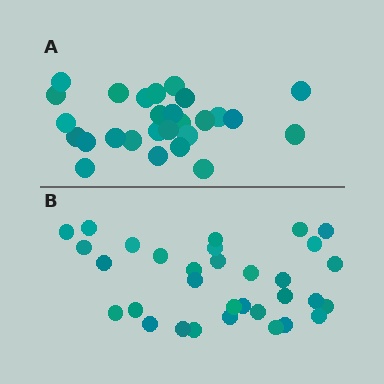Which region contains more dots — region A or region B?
Region B (the bottom region) has more dots.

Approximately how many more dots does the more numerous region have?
Region B has about 5 more dots than region A.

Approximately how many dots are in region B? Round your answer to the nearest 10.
About 30 dots. (The exact count is 32, which rounds to 30.)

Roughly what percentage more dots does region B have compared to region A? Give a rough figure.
About 20% more.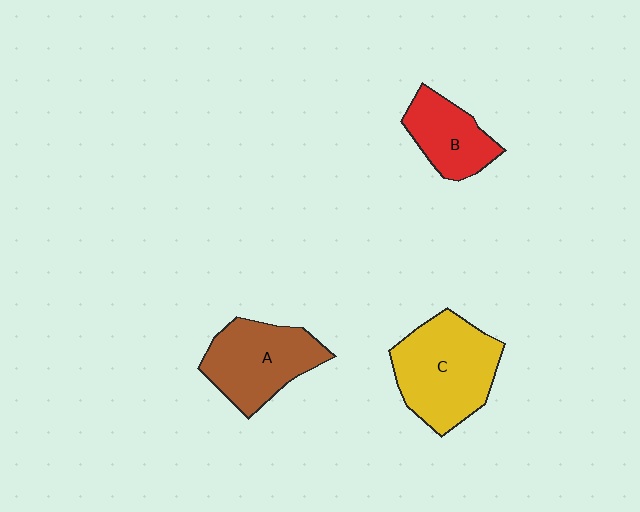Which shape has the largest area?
Shape C (yellow).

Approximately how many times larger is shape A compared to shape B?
Approximately 1.4 times.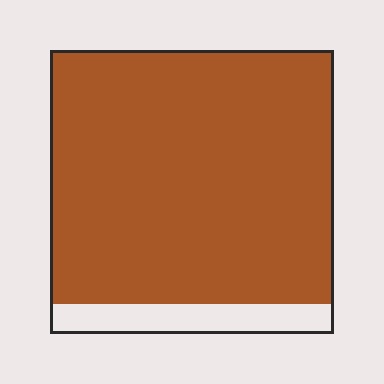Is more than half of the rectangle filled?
Yes.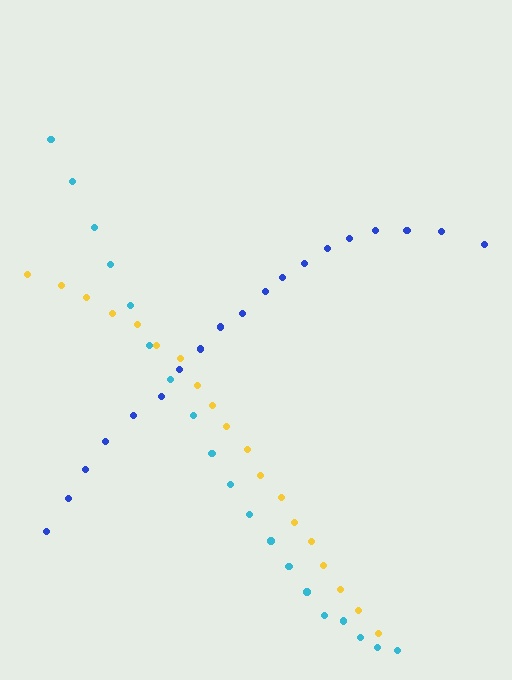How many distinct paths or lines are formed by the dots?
There are 3 distinct paths.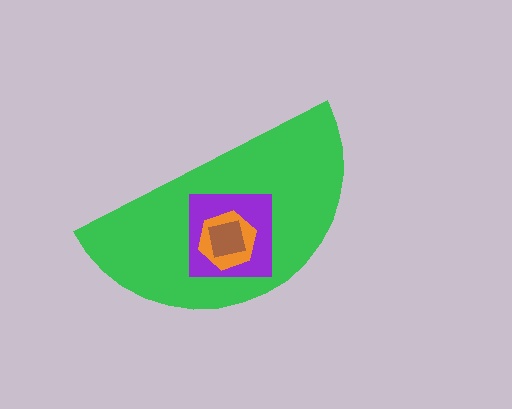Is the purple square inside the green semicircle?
Yes.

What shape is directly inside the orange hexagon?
The brown square.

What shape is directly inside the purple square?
The orange hexagon.